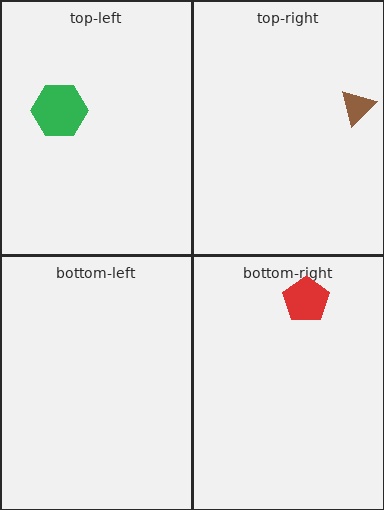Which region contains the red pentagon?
The bottom-right region.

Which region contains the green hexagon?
The top-left region.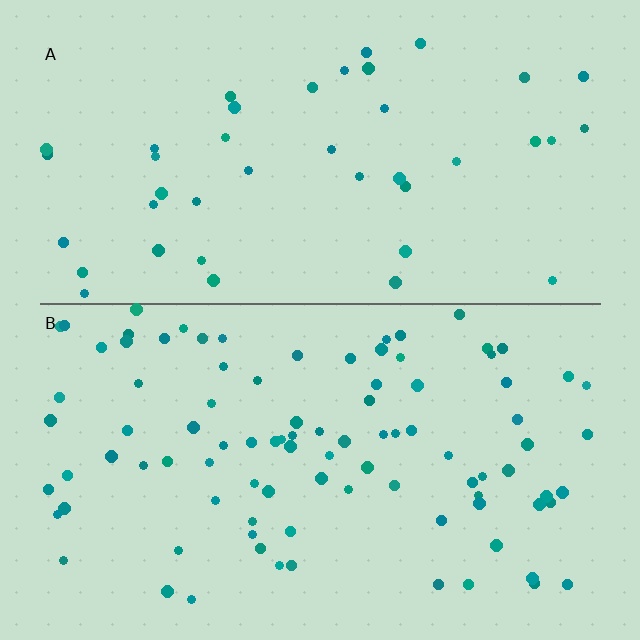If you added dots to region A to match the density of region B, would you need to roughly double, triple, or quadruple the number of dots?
Approximately double.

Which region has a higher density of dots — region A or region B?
B (the bottom).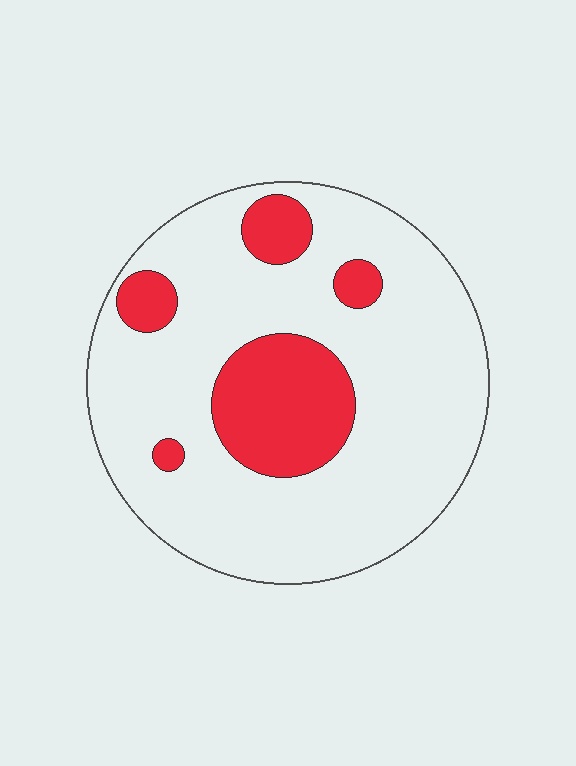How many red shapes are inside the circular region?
5.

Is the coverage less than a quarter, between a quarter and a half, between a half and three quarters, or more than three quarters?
Less than a quarter.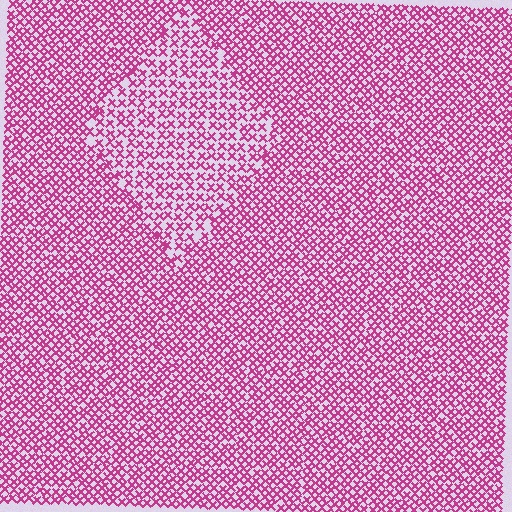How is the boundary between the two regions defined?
The boundary is defined by a change in element density (approximately 1.5x ratio). All elements are the same color, size, and shape.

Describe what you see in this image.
The image contains small magenta elements arranged at two different densities. A diamond-shaped region is visible where the elements are less densely packed than the surrounding area.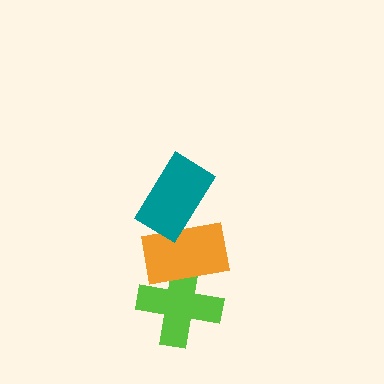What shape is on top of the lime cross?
The orange rectangle is on top of the lime cross.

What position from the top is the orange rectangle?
The orange rectangle is 2nd from the top.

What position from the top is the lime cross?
The lime cross is 3rd from the top.